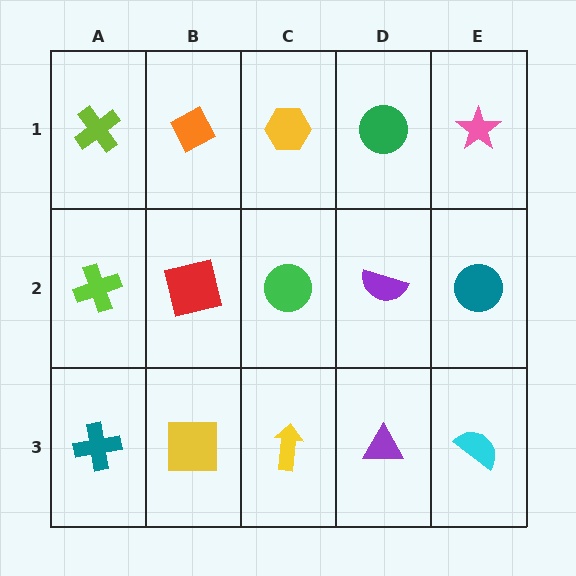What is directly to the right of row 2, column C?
A purple semicircle.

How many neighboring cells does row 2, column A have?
3.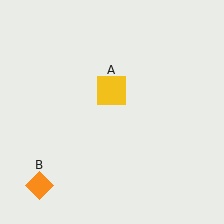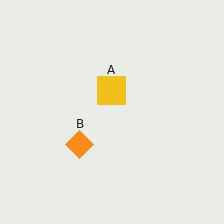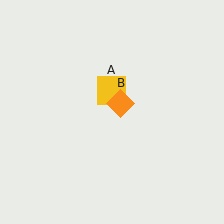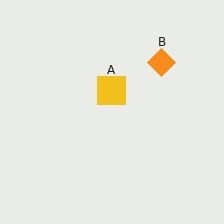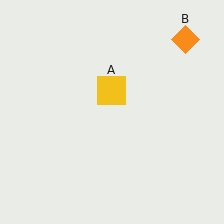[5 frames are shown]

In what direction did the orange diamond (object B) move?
The orange diamond (object B) moved up and to the right.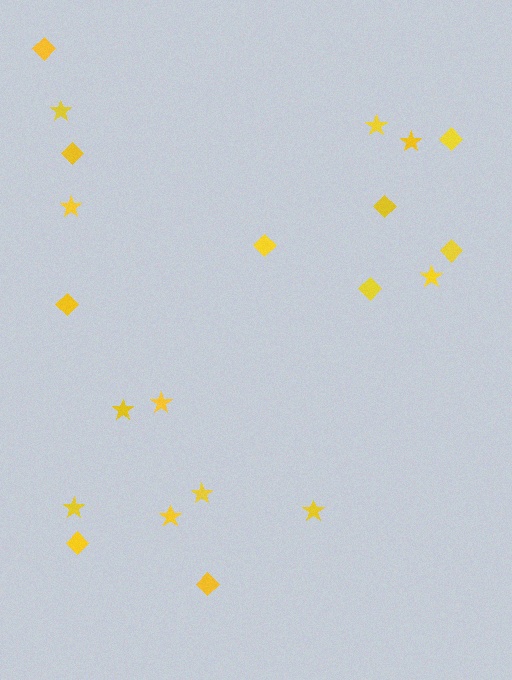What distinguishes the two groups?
There are 2 groups: one group of stars (11) and one group of diamonds (10).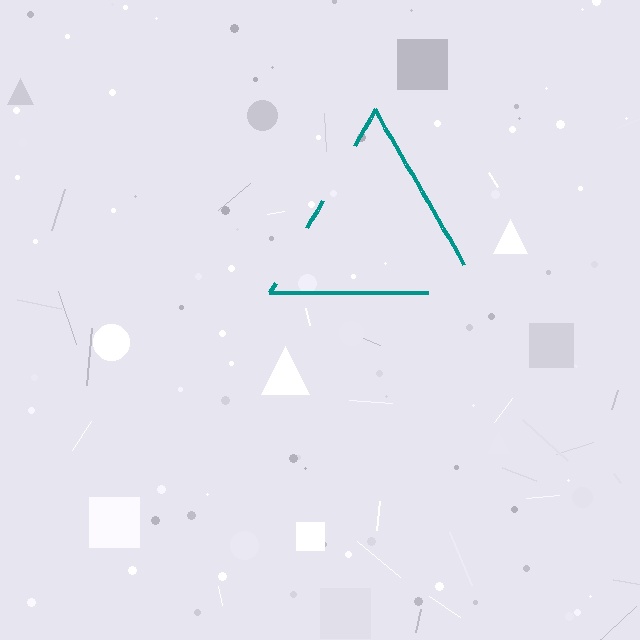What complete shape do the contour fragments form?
The contour fragments form a triangle.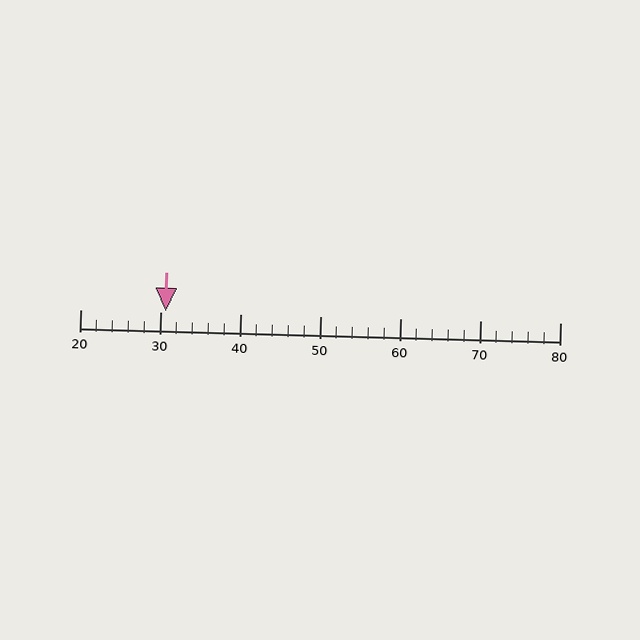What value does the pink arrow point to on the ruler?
The pink arrow points to approximately 31.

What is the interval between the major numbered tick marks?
The major tick marks are spaced 10 units apart.